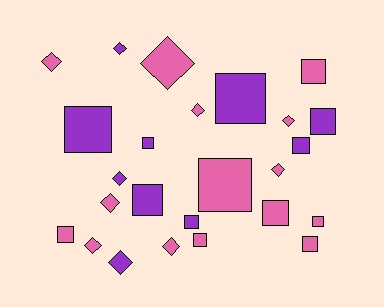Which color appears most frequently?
Pink, with 15 objects.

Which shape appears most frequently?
Square, with 14 objects.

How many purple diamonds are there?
There are 3 purple diamonds.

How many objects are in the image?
There are 25 objects.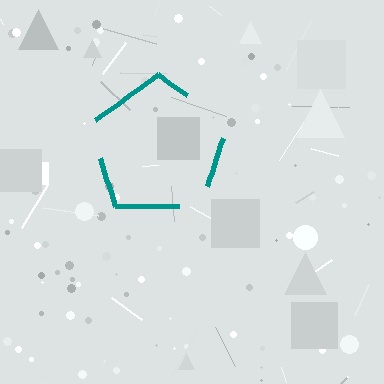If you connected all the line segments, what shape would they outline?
They would outline a pentagon.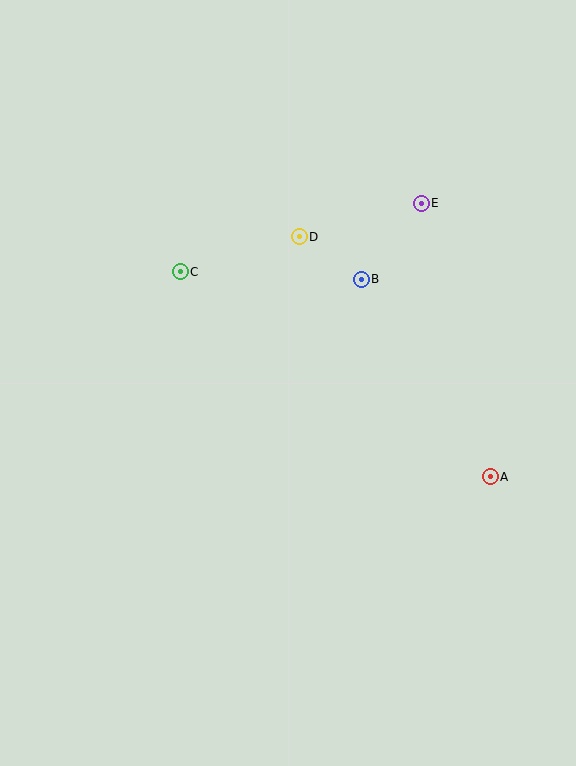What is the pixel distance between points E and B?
The distance between E and B is 97 pixels.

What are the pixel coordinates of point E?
Point E is at (421, 203).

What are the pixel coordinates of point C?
Point C is at (180, 272).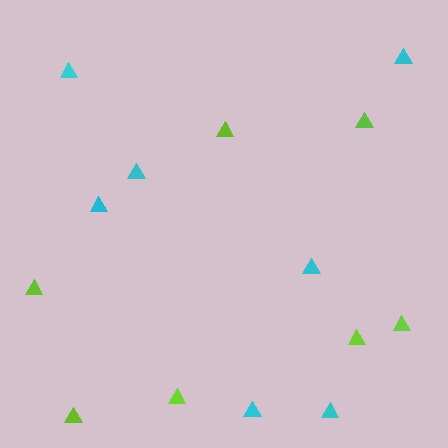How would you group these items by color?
There are 2 groups: one group of lime triangles (7) and one group of cyan triangles (7).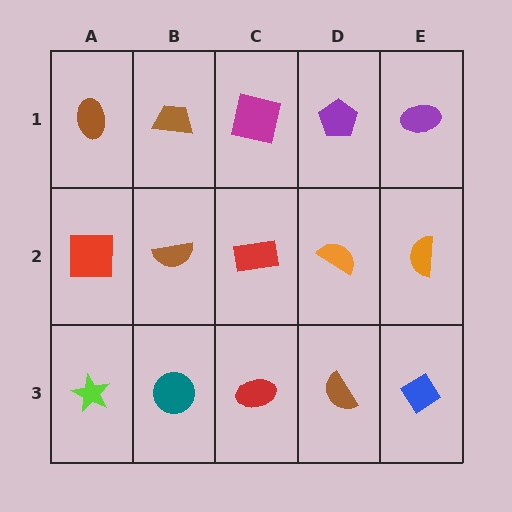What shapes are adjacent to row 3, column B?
A brown semicircle (row 2, column B), a lime star (row 3, column A), a red ellipse (row 3, column C).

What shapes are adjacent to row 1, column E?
An orange semicircle (row 2, column E), a purple pentagon (row 1, column D).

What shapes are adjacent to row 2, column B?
A brown trapezoid (row 1, column B), a teal circle (row 3, column B), a red square (row 2, column A), a red rectangle (row 2, column C).